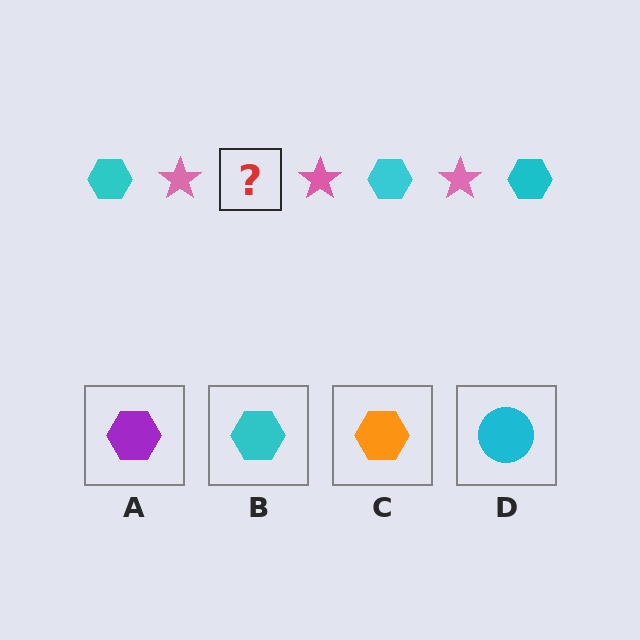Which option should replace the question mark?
Option B.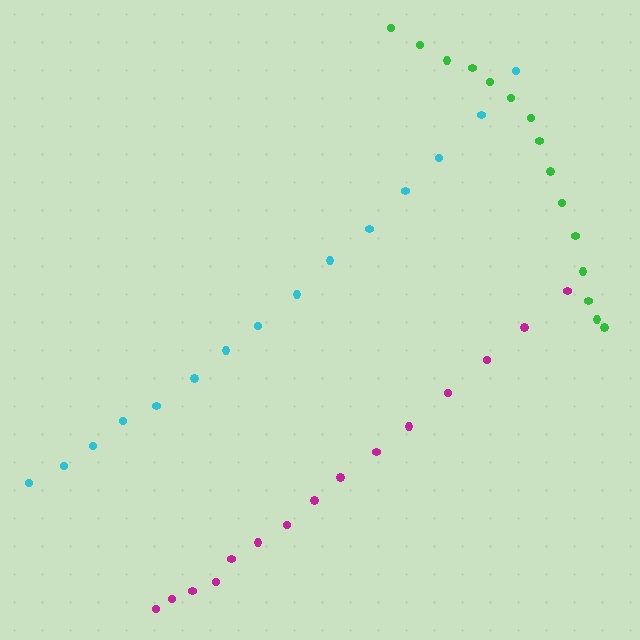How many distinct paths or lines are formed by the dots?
There are 3 distinct paths.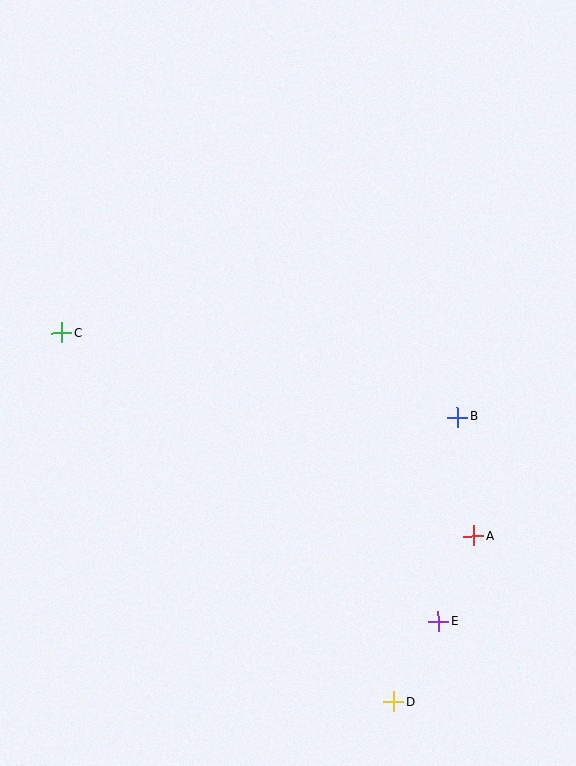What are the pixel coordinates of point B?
Point B is at (458, 417).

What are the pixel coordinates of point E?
Point E is at (438, 621).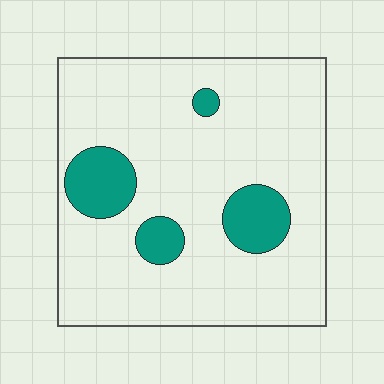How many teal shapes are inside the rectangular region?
4.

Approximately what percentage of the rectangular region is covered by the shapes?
Approximately 15%.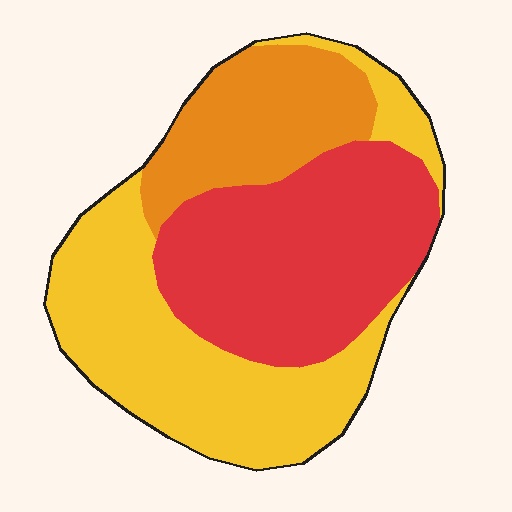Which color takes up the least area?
Orange, at roughly 20%.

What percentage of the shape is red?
Red covers about 40% of the shape.